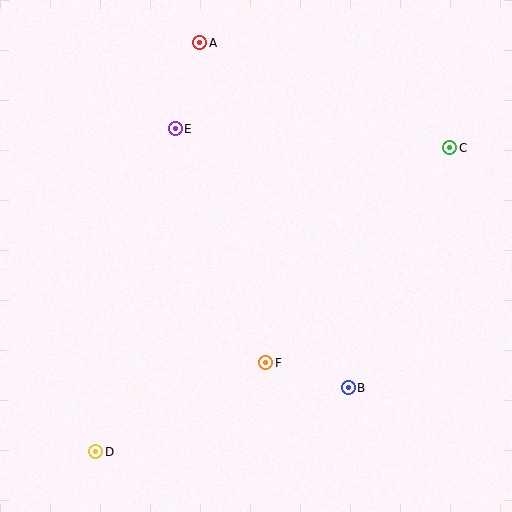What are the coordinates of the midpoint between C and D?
The midpoint between C and D is at (273, 300).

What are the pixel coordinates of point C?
Point C is at (450, 148).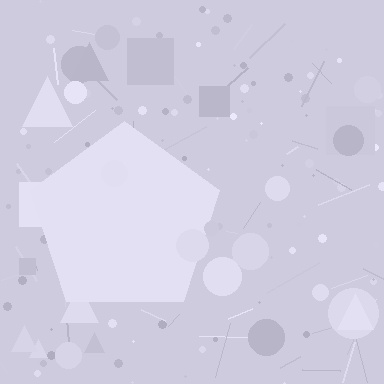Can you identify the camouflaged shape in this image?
The camouflaged shape is a pentagon.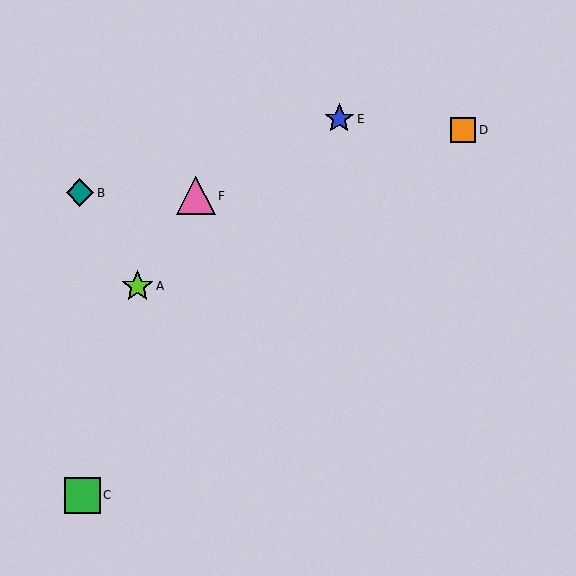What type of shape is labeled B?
Shape B is a teal diamond.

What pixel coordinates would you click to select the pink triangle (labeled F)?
Click at (196, 196) to select the pink triangle F.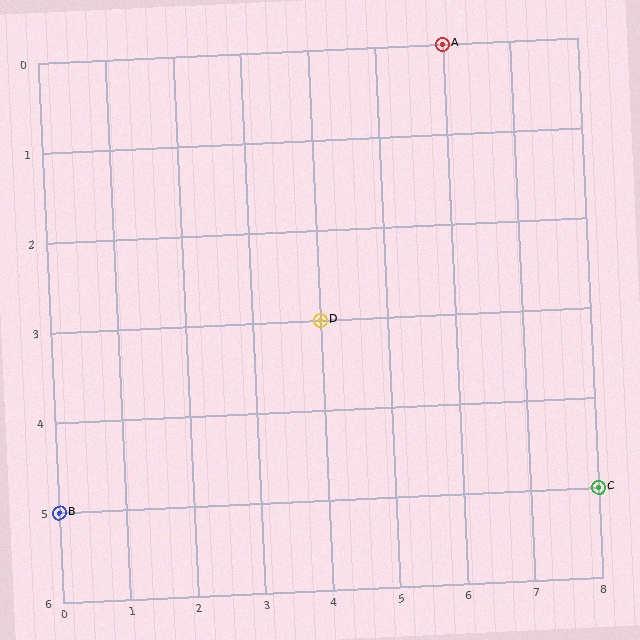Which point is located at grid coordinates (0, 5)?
Point B is at (0, 5).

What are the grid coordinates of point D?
Point D is at grid coordinates (4, 3).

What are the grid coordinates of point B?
Point B is at grid coordinates (0, 5).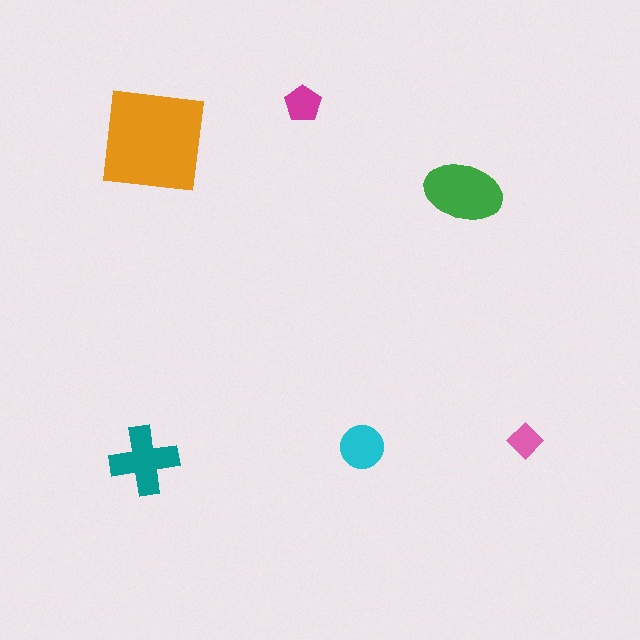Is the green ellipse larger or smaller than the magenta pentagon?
Larger.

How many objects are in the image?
There are 6 objects in the image.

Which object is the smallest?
The pink diamond.